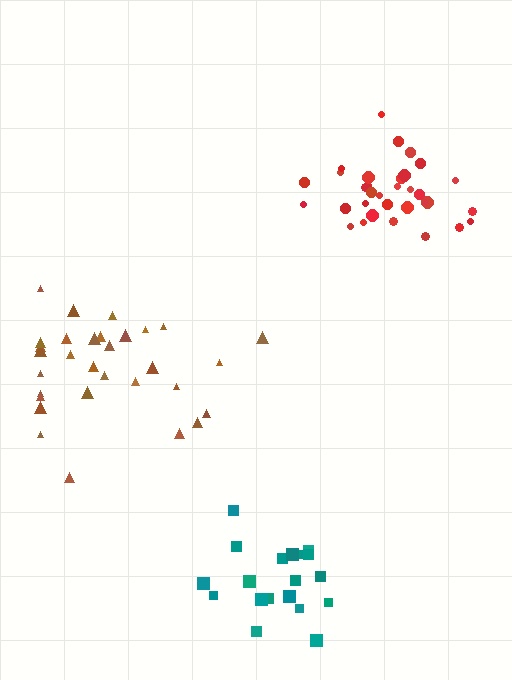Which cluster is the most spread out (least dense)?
Brown.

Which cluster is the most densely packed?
Red.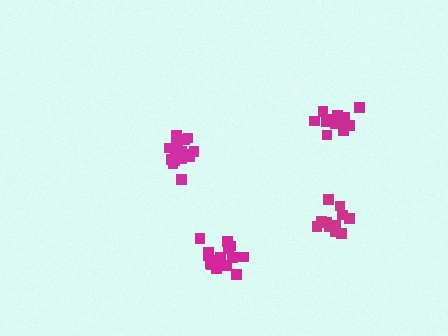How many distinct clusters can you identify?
There are 4 distinct clusters.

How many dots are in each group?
Group 1: 16 dots, Group 2: 18 dots, Group 3: 12 dots, Group 4: 12 dots (58 total).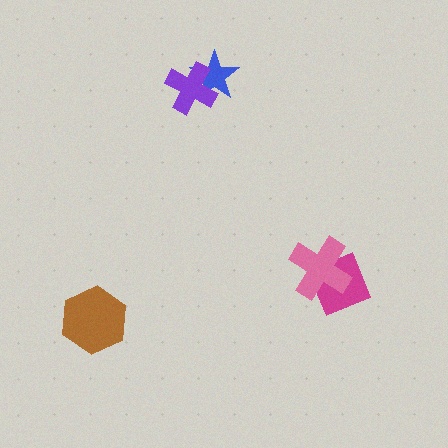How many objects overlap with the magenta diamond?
1 object overlaps with the magenta diamond.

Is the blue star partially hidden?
Yes, it is partially covered by another shape.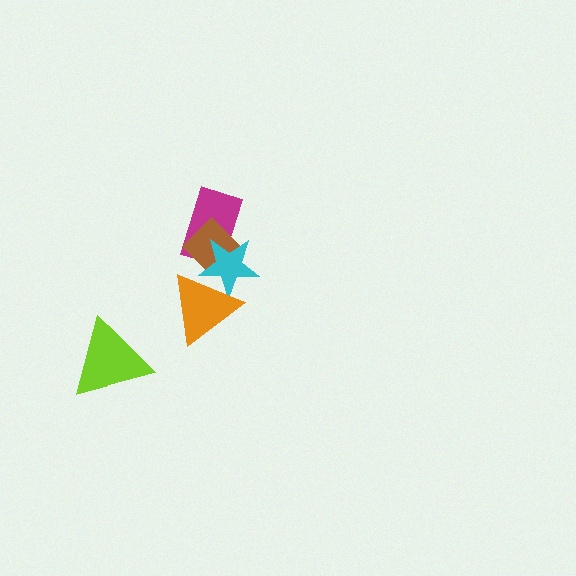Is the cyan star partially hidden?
Yes, it is partially covered by another shape.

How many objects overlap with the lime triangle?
0 objects overlap with the lime triangle.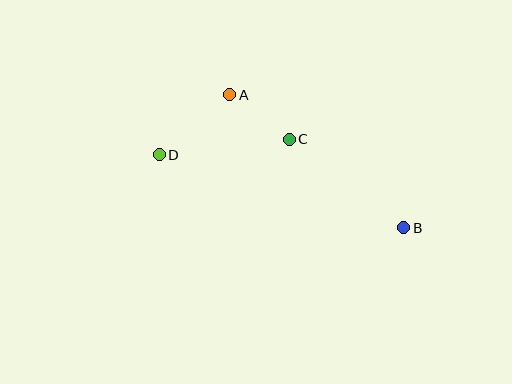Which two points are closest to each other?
Points A and C are closest to each other.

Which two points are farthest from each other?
Points B and D are farthest from each other.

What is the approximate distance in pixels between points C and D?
The distance between C and D is approximately 131 pixels.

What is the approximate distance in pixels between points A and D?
The distance between A and D is approximately 92 pixels.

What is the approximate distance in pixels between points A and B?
The distance between A and B is approximately 219 pixels.